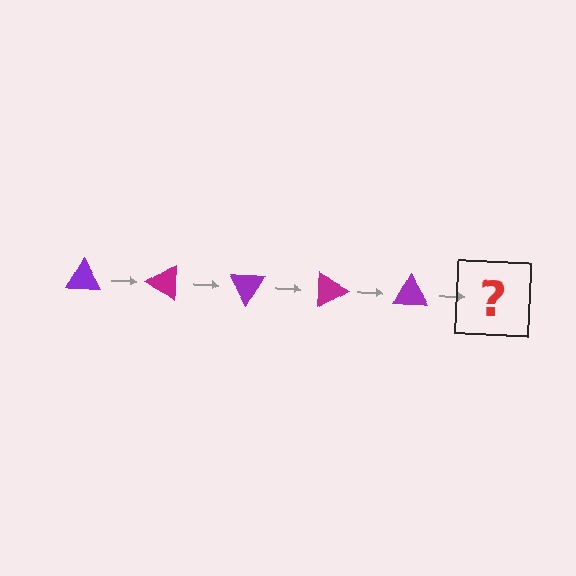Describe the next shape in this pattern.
It should be a magenta triangle, rotated 150 degrees from the start.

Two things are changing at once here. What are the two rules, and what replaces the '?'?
The two rules are that it rotates 30 degrees each step and the color cycles through purple and magenta. The '?' should be a magenta triangle, rotated 150 degrees from the start.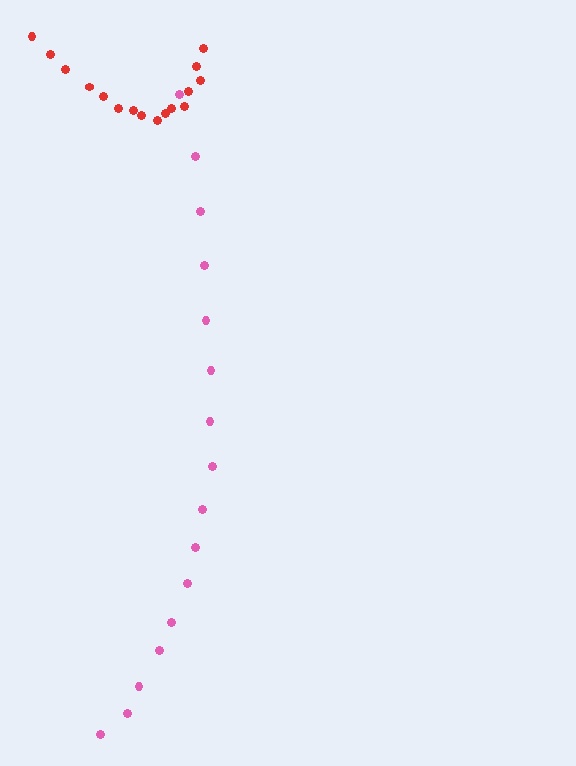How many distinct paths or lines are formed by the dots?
There are 2 distinct paths.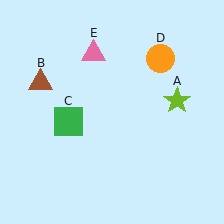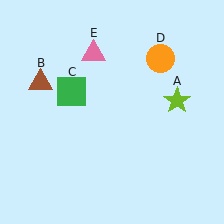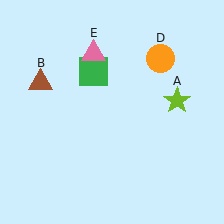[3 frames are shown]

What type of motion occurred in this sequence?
The green square (object C) rotated clockwise around the center of the scene.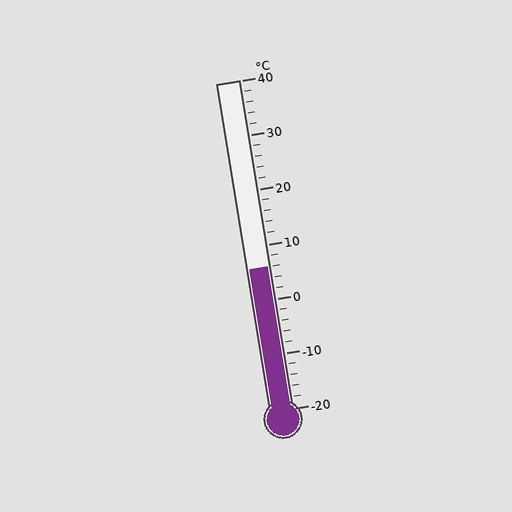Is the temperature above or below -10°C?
The temperature is above -10°C.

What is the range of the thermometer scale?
The thermometer scale ranges from -20°C to 40°C.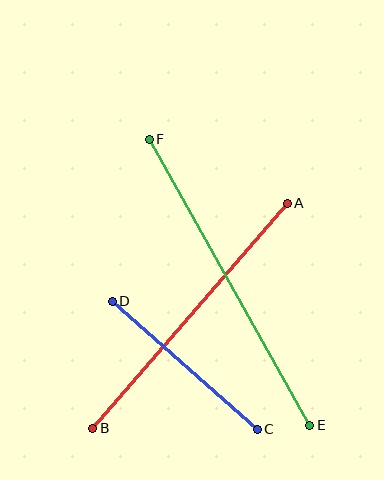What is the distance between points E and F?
The distance is approximately 328 pixels.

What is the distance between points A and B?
The distance is approximately 297 pixels.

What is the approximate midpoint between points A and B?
The midpoint is at approximately (190, 316) pixels.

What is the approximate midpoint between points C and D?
The midpoint is at approximately (185, 365) pixels.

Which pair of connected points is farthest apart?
Points E and F are farthest apart.